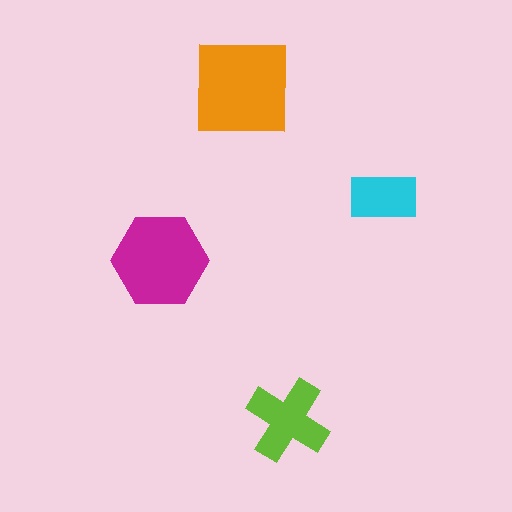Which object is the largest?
The orange square.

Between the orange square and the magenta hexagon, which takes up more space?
The orange square.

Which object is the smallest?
The cyan rectangle.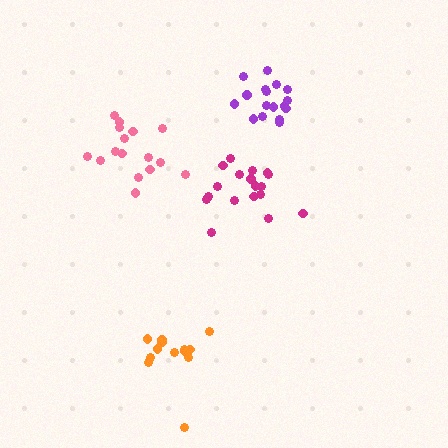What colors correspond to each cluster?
The clusters are colored: magenta, purple, orange, pink.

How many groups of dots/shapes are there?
There are 4 groups.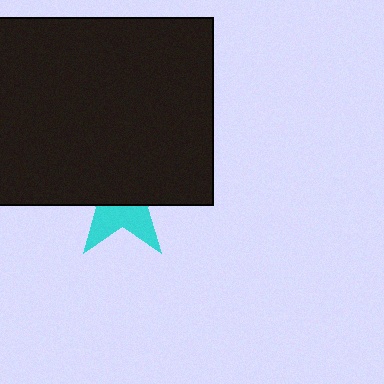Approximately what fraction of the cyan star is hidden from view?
Roughly 60% of the cyan star is hidden behind the black rectangle.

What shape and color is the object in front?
The object in front is a black rectangle.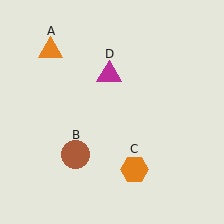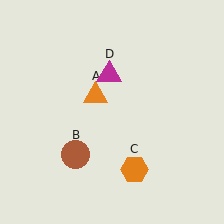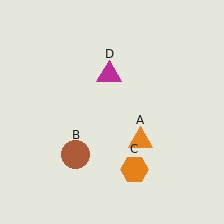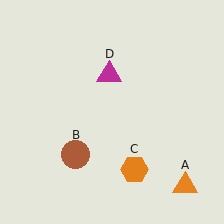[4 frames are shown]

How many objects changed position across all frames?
1 object changed position: orange triangle (object A).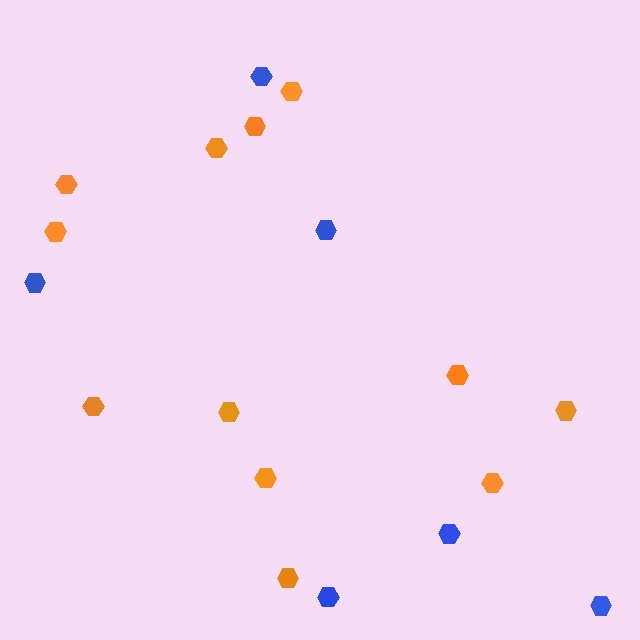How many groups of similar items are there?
There are 2 groups: one group of orange hexagons (12) and one group of blue hexagons (6).